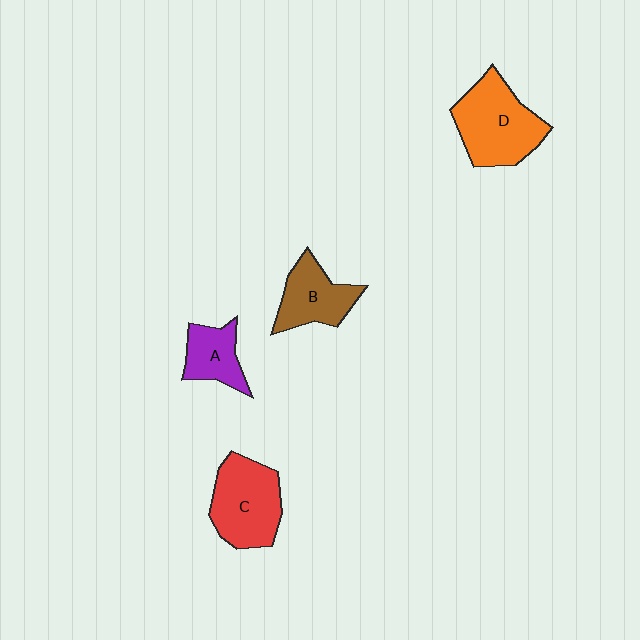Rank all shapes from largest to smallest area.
From largest to smallest: D (orange), C (red), B (brown), A (purple).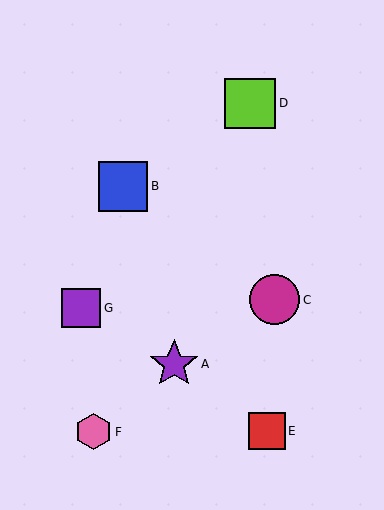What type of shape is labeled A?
Shape A is a purple star.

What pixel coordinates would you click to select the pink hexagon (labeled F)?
Click at (94, 432) to select the pink hexagon F.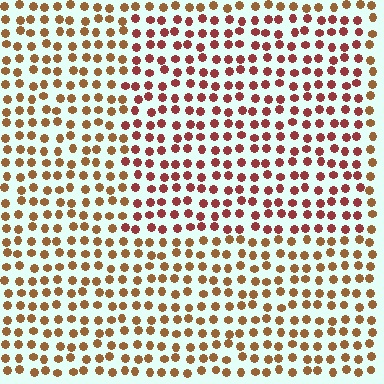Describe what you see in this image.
The image is filled with small brown elements in a uniform arrangement. A rectangle-shaped region is visible where the elements are tinted to a slightly different hue, forming a subtle color boundary.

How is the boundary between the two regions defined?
The boundary is defined purely by a slight shift in hue (about 33 degrees). Spacing, size, and orientation are identical on both sides.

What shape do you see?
I see a rectangle.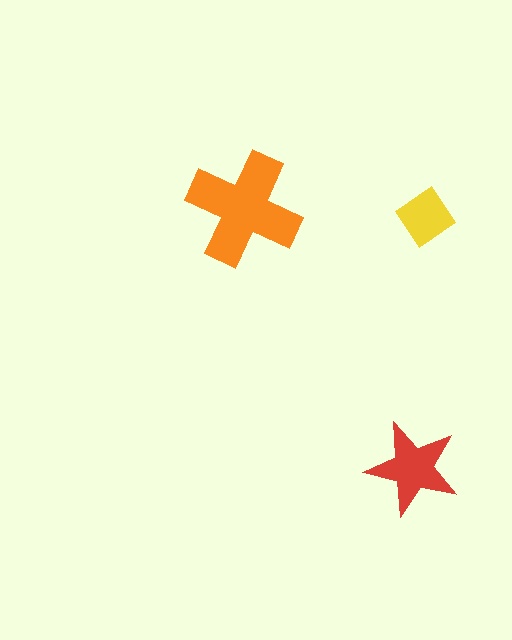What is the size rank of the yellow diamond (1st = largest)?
3rd.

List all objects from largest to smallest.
The orange cross, the red star, the yellow diamond.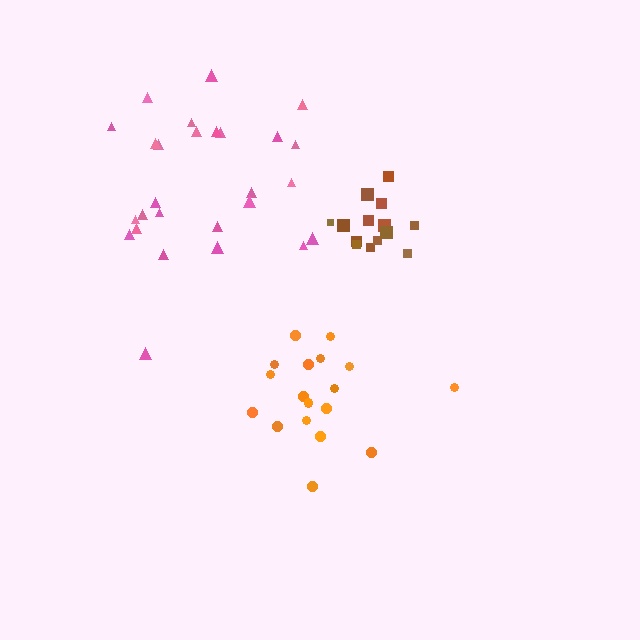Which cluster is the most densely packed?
Brown.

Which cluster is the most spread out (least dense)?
Pink.